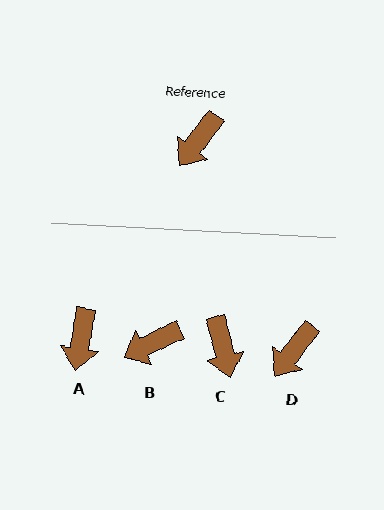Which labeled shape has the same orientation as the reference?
D.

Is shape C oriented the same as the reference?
No, it is off by about 51 degrees.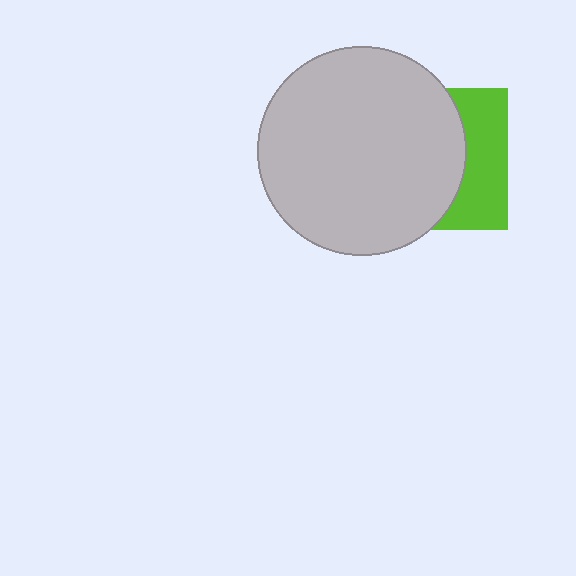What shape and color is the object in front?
The object in front is a light gray circle.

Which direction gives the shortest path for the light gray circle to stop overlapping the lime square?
Moving left gives the shortest separation.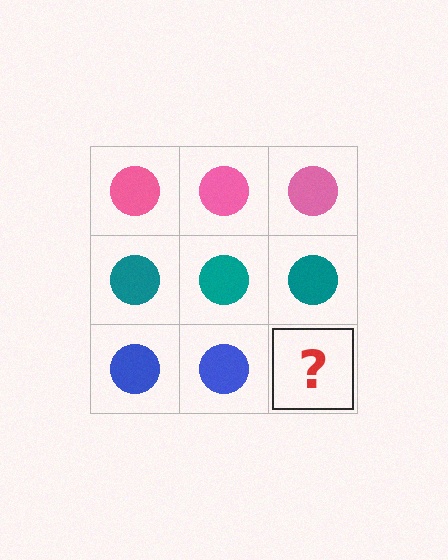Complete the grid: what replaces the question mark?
The question mark should be replaced with a blue circle.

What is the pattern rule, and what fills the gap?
The rule is that each row has a consistent color. The gap should be filled with a blue circle.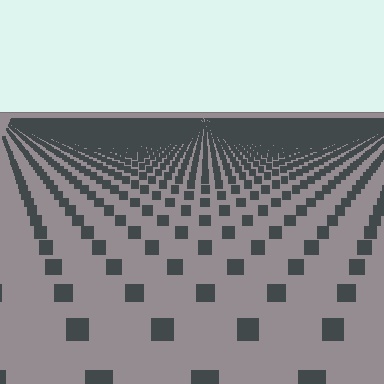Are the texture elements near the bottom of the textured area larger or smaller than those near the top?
Larger. Near the bottom, elements are closer to the viewer and appear at a bigger on-screen size.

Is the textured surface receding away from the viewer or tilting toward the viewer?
The surface is receding away from the viewer. Texture elements get smaller and denser toward the top.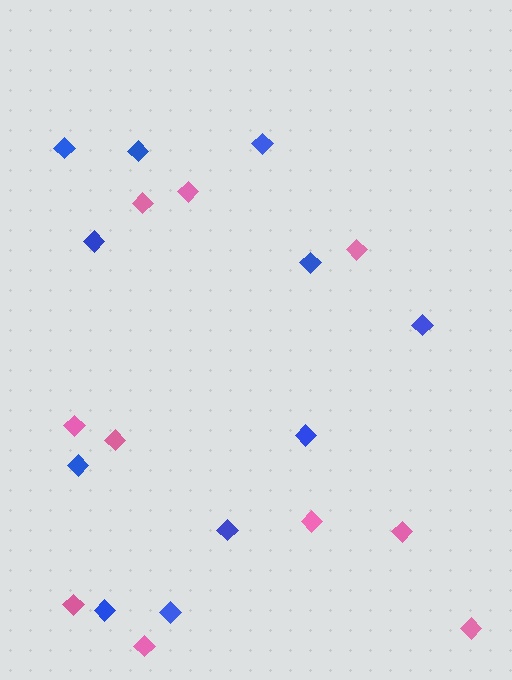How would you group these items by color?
There are 2 groups: one group of blue diamonds (11) and one group of pink diamonds (10).